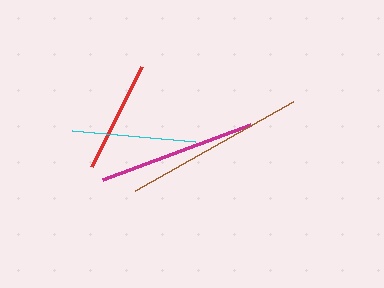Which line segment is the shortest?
The red line is the shortest at approximately 112 pixels.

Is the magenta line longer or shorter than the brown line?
The brown line is longer than the magenta line.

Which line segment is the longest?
The brown line is the longest at approximately 182 pixels.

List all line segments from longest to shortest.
From longest to shortest: brown, magenta, cyan, red.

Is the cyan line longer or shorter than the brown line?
The brown line is longer than the cyan line.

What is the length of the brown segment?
The brown segment is approximately 182 pixels long.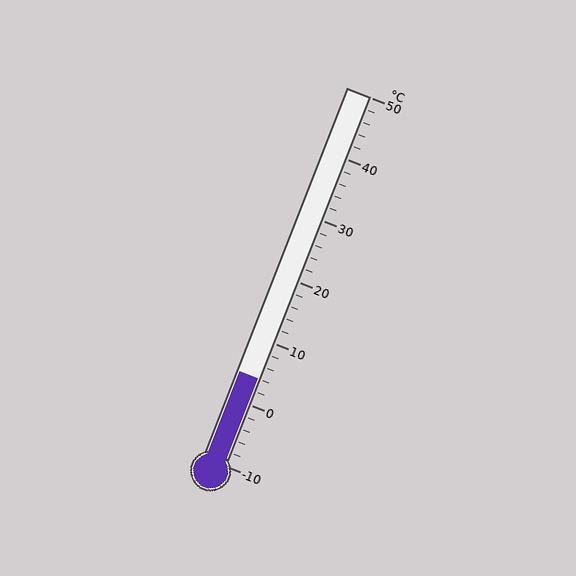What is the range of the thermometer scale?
The thermometer scale ranges from -10°C to 50°C.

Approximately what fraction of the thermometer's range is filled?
The thermometer is filled to approximately 25% of its range.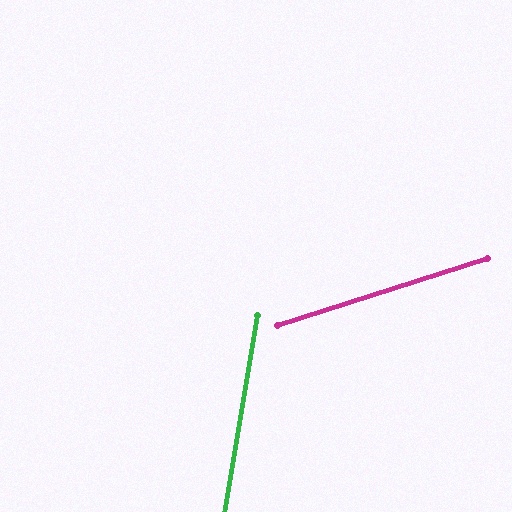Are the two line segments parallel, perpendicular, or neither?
Neither parallel nor perpendicular — they differ by about 63°.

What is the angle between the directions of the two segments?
Approximately 63 degrees.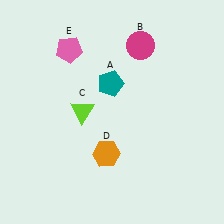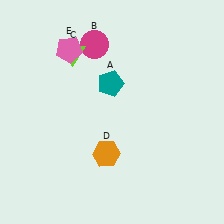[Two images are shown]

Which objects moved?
The objects that moved are: the magenta circle (B), the lime triangle (C).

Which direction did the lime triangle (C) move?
The lime triangle (C) moved up.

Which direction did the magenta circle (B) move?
The magenta circle (B) moved left.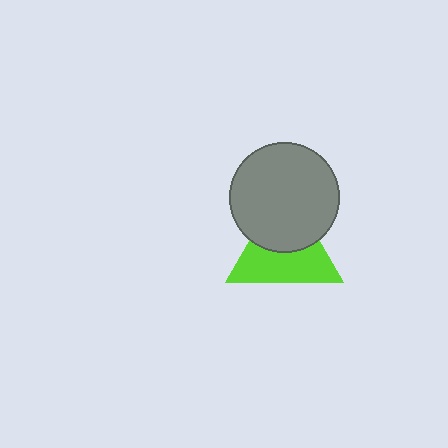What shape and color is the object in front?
The object in front is a gray circle.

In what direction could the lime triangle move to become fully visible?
The lime triangle could move down. That would shift it out from behind the gray circle entirely.